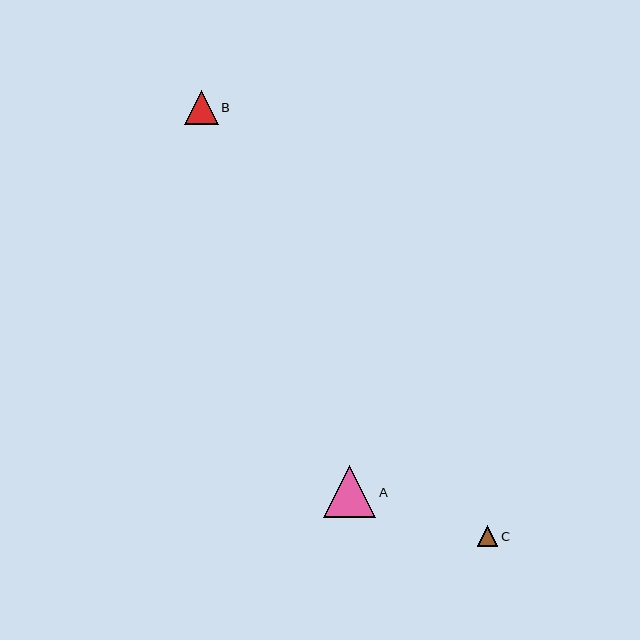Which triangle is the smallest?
Triangle C is the smallest with a size of approximately 20 pixels.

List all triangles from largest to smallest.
From largest to smallest: A, B, C.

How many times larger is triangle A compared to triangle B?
Triangle A is approximately 1.5 times the size of triangle B.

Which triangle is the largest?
Triangle A is the largest with a size of approximately 53 pixels.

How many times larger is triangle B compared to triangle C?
Triangle B is approximately 1.7 times the size of triangle C.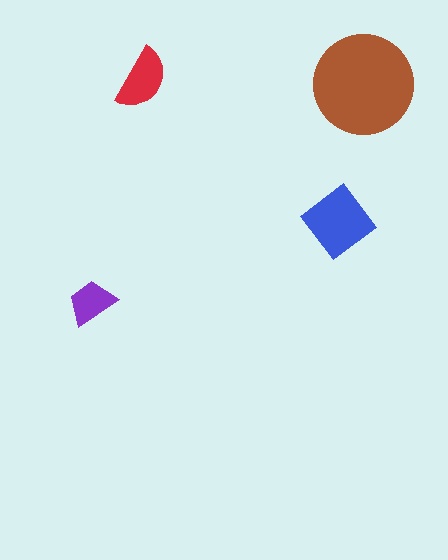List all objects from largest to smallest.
The brown circle, the blue diamond, the red semicircle, the purple trapezoid.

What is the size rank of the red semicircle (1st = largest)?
3rd.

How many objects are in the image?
There are 4 objects in the image.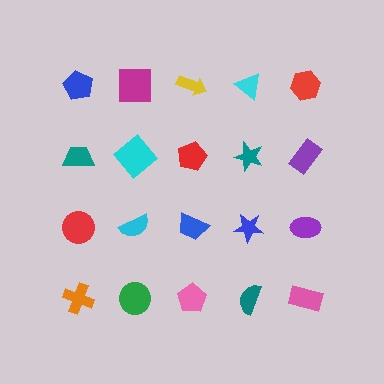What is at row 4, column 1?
An orange cross.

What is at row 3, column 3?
A blue trapezoid.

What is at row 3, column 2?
A cyan semicircle.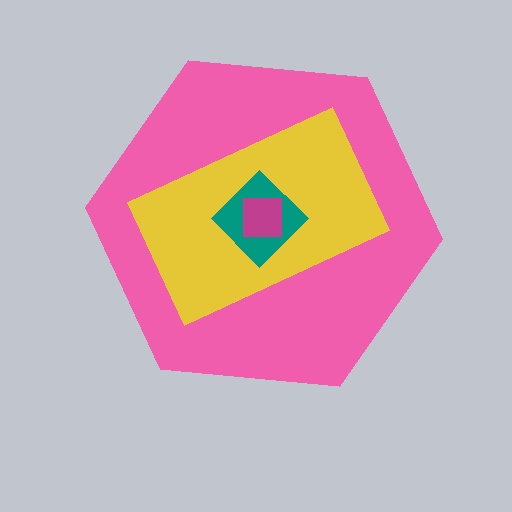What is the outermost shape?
The pink hexagon.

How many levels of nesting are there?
4.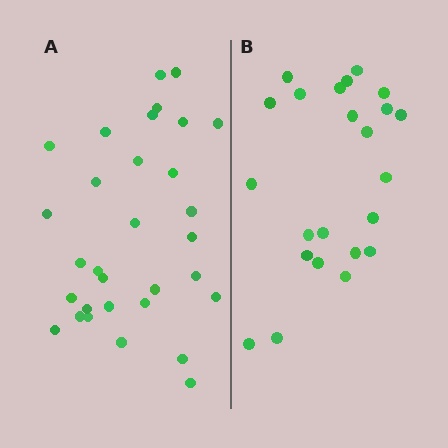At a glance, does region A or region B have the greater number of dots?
Region A (the left region) has more dots.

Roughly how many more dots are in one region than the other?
Region A has roughly 8 or so more dots than region B.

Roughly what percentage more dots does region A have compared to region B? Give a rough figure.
About 35% more.